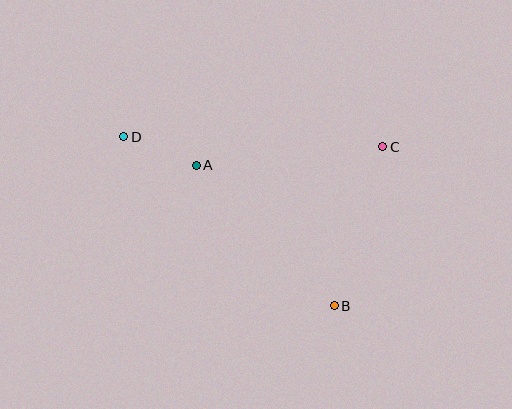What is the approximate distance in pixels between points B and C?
The distance between B and C is approximately 166 pixels.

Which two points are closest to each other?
Points A and D are closest to each other.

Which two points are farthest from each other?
Points B and D are farthest from each other.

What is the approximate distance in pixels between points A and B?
The distance between A and B is approximately 197 pixels.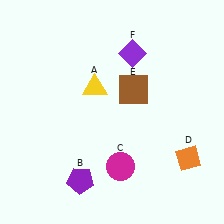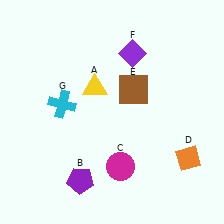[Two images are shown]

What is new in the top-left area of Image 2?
A cyan cross (G) was added in the top-left area of Image 2.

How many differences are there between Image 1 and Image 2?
There is 1 difference between the two images.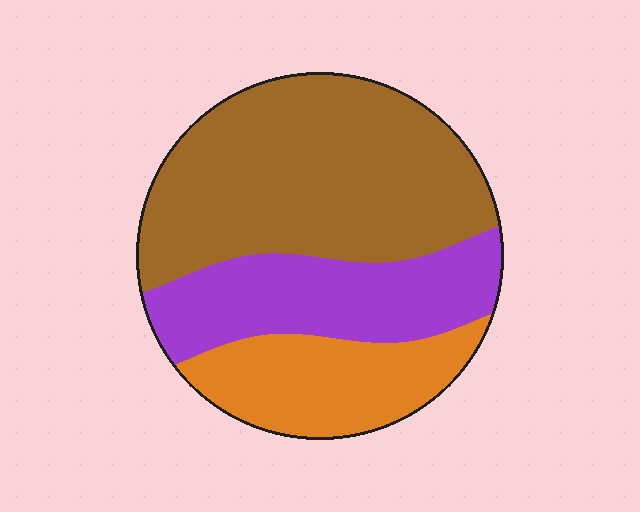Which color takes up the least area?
Orange, at roughly 20%.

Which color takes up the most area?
Brown, at roughly 50%.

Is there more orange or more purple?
Purple.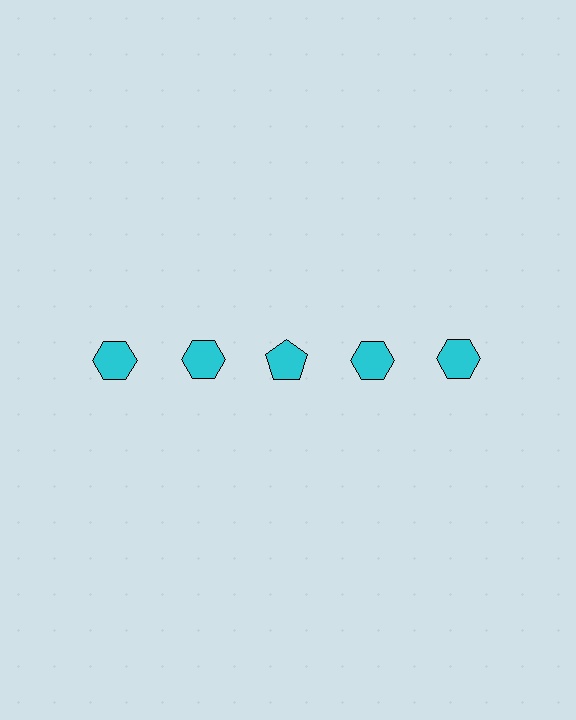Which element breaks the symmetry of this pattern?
The cyan pentagon in the top row, center column breaks the symmetry. All other shapes are cyan hexagons.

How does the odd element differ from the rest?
It has a different shape: pentagon instead of hexagon.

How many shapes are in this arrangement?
There are 5 shapes arranged in a grid pattern.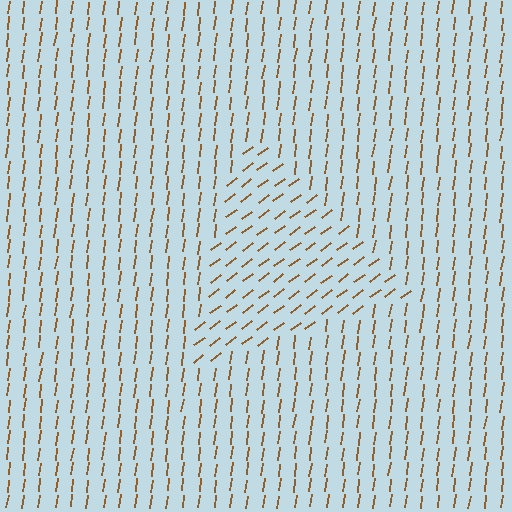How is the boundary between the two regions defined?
The boundary is defined purely by a change in line orientation (approximately 45 degrees difference). All lines are the same color and thickness.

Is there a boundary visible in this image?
Yes, there is a texture boundary formed by a change in line orientation.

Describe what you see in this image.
The image is filled with small brown line segments. A triangle region in the image has lines oriented differently from the surrounding lines, creating a visible texture boundary.